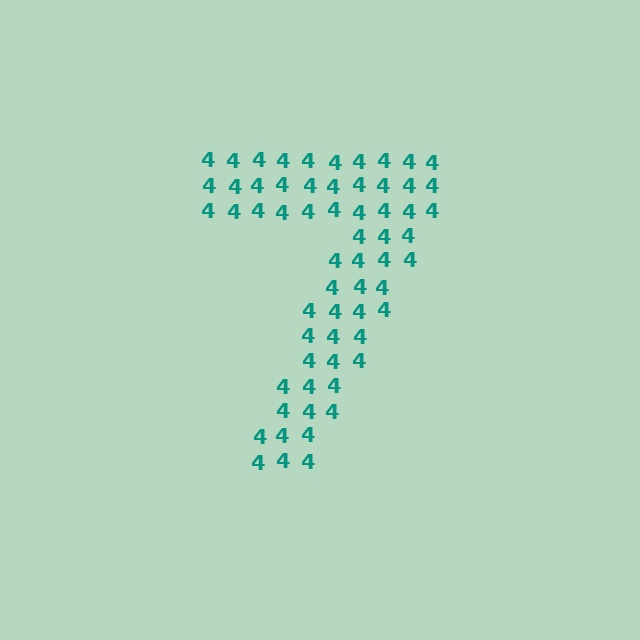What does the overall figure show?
The overall figure shows the digit 7.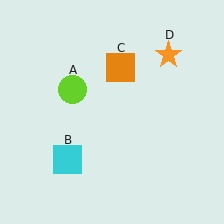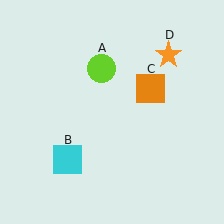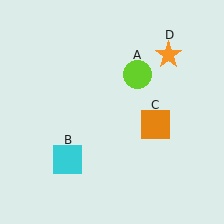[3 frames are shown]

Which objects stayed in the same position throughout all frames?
Cyan square (object B) and orange star (object D) remained stationary.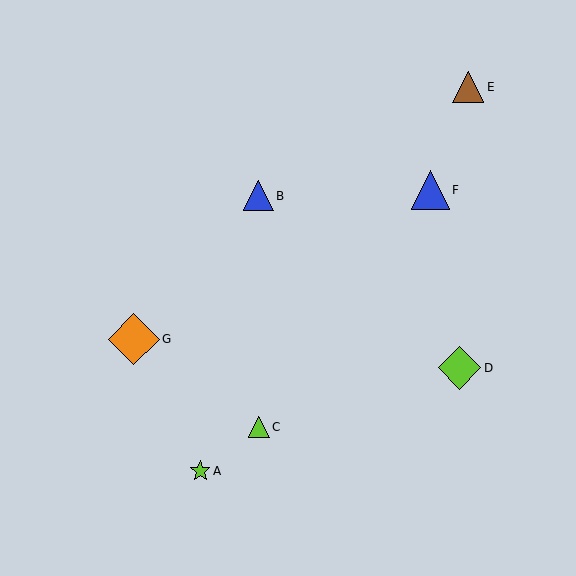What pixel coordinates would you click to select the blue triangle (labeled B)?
Click at (258, 196) to select the blue triangle B.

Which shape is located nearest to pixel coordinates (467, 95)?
The brown triangle (labeled E) at (468, 87) is nearest to that location.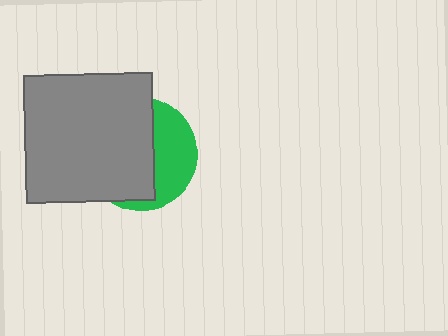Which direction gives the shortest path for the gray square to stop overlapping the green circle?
Moving left gives the shortest separation.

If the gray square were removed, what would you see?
You would see the complete green circle.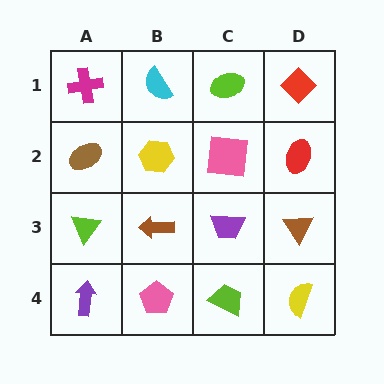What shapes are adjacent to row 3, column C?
A pink square (row 2, column C), a lime trapezoid (row 4, column C), a brown arrow (row 3, column B), a brown triangle (row 3, column D).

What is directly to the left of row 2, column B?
A brown ellipse.